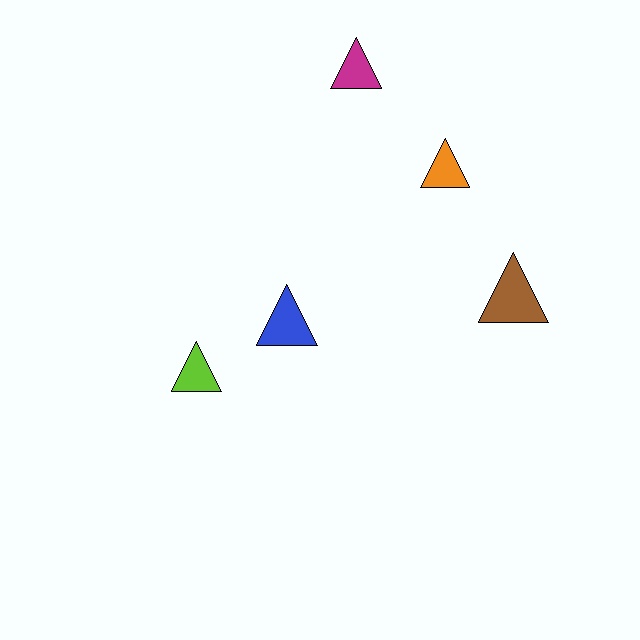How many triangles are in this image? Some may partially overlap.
There are 5 triangles.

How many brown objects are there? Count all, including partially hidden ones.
There is 1 brown object.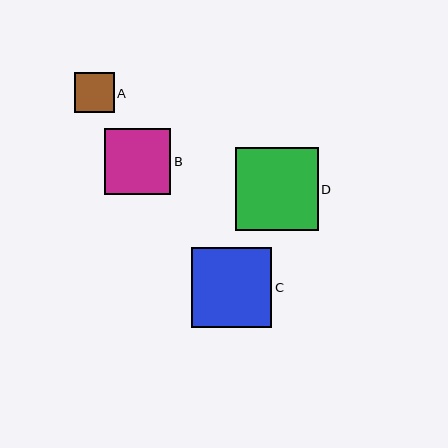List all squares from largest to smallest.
From largest to smallest: D, C, B, A.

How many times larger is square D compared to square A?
Square D is approximately 2.1 times the size of square A.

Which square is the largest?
Square D is the largest with a size of approximately 83 pixels.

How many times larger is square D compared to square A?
Square D is approximately 2.1 times the size of square A.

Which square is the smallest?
Square A is the smallest with a size of approximately 40 pixels.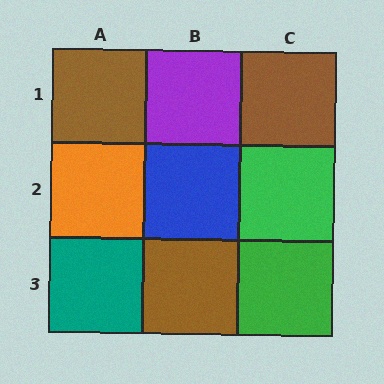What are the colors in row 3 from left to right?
Teal, brown, green.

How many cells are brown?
3 cells are brown.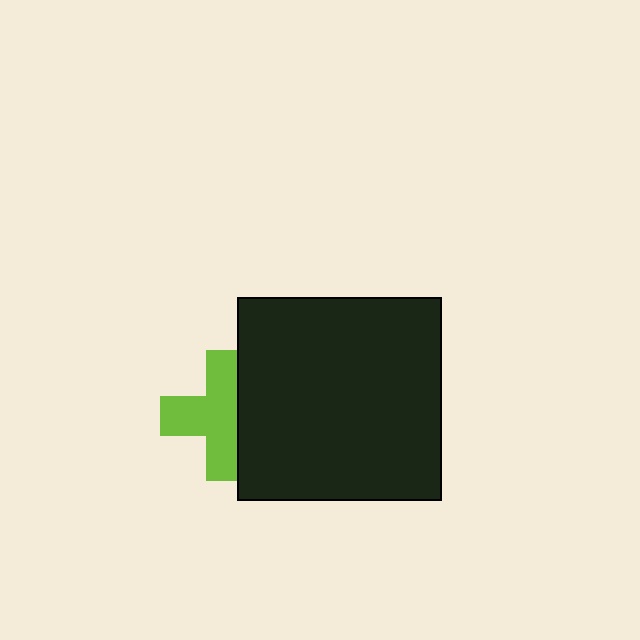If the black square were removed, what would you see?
You would see the complete lime cross.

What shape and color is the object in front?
The object in front is a black square.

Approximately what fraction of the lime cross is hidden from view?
Roughly 32% of the lime cross is hidden behind the black square.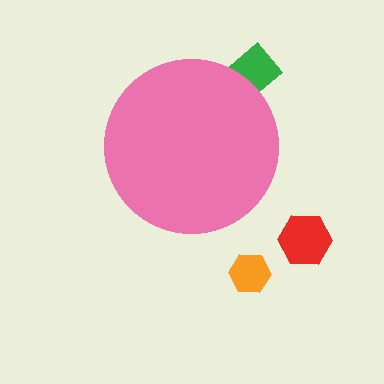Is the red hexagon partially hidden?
No, the red hexagon is fully visible.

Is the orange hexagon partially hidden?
No, the orange hexagon is fully visible.